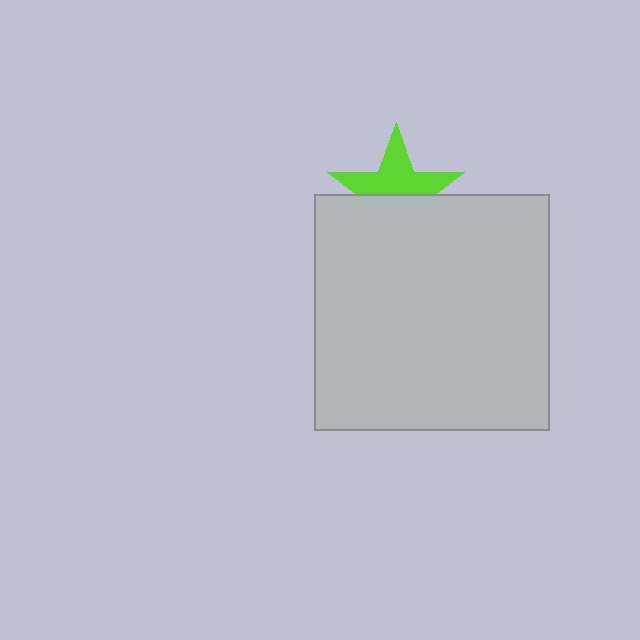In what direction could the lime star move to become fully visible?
The lime star could move up. That would shift it out from behind the light gray square entirely.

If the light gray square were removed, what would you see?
You would see the complete lime star.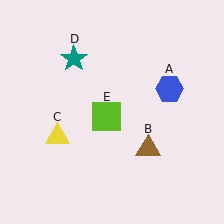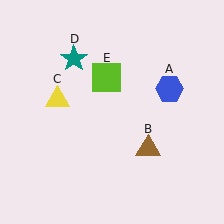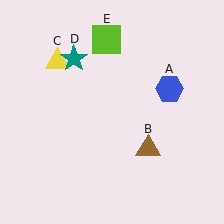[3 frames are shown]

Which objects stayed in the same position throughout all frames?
Blue hexagon (object A) and brown triangle (object B) and teal star (object D) remained stationary.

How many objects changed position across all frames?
2 objects changed position: yellow triangle (object C), lime square (object E).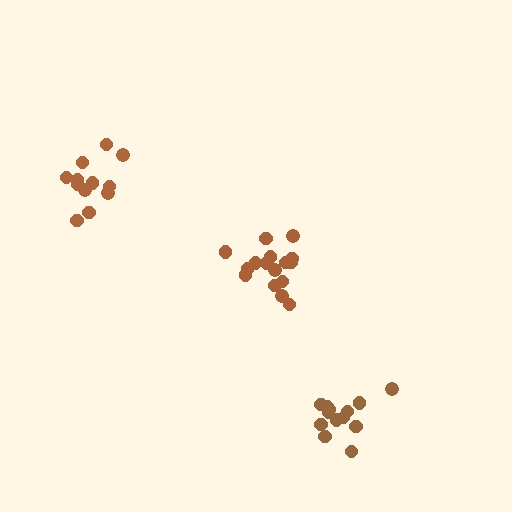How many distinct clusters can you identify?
There are 3 distinct clusters.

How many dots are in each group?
Group 1: 16 dots, Group 2: 12 dots, Group 3: 13 dots (41 total).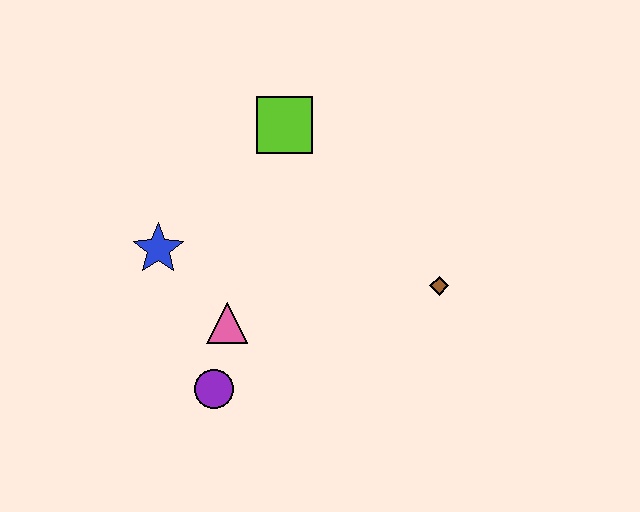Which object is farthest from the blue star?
The brown diamond is farthest from the blue star.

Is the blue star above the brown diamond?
Yes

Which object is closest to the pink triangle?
The purple circle is closest to the pink triangle.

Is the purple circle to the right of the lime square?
No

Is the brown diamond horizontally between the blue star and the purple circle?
No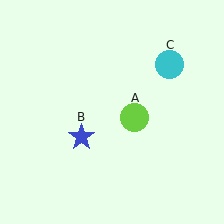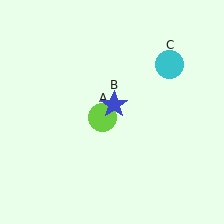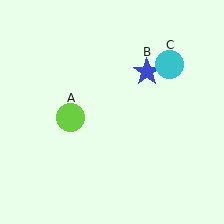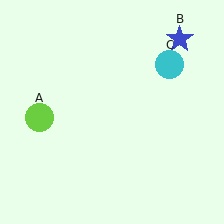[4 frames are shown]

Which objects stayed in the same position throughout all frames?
Cyan circle (object C) remained stationary.